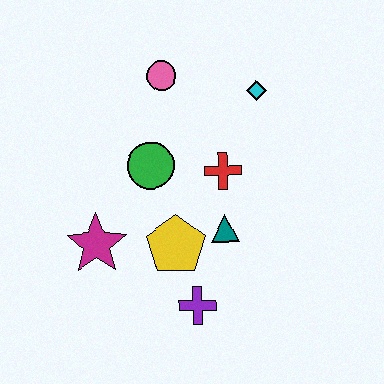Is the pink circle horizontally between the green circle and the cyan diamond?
Yes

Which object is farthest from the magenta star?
The cyan diamond is farthest from the magenta star.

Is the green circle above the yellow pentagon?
Yes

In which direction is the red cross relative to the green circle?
The red cross is to the right of the green circle.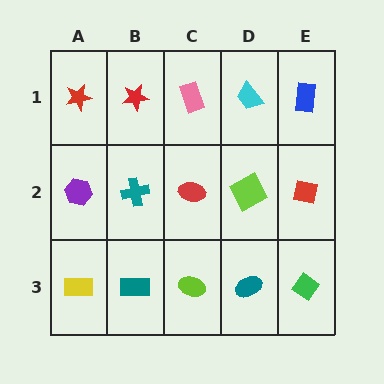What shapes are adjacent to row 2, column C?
A pink rectangle (row 1, column C), a lime ellipse (row 3, column C), a teal cross (row 2, column B), a lime square (row 2, column D).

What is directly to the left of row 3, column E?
A teal ellipse.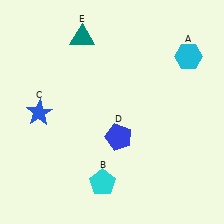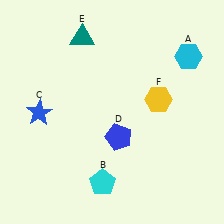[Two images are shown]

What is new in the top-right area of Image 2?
A yellow hexagon (F) was added in the top-right area of Image 2.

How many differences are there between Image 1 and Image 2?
There is 1 difference between the two images.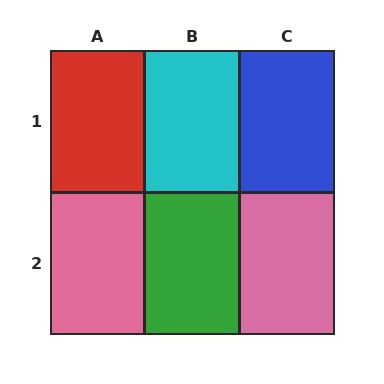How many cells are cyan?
1 cell is cyan.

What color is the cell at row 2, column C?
Pink.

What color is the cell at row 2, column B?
Green.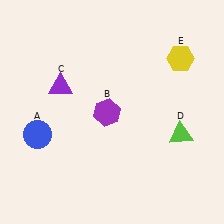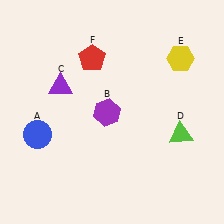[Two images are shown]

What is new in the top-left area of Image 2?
A red pentagon (F) was added in the top-left area of Image 2.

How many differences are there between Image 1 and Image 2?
There is 1 difference between the two images.